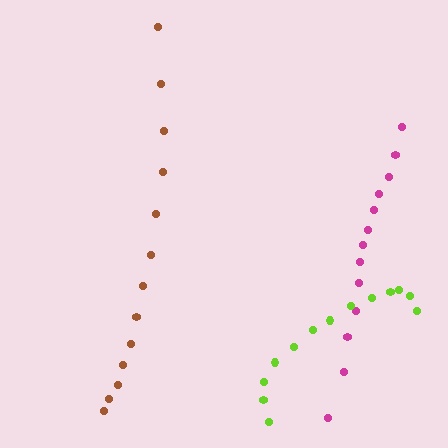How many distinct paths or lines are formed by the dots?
There are 3 distinct paths.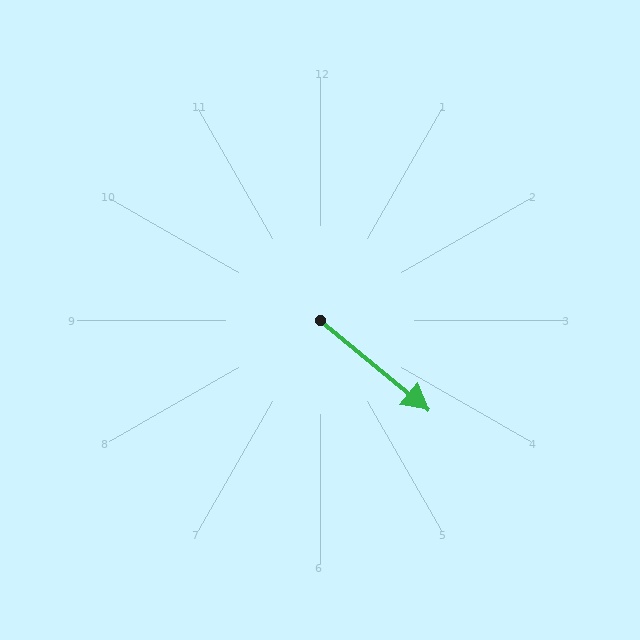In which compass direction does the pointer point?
Southeast.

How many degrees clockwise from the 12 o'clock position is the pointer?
Approximately 130 degrees.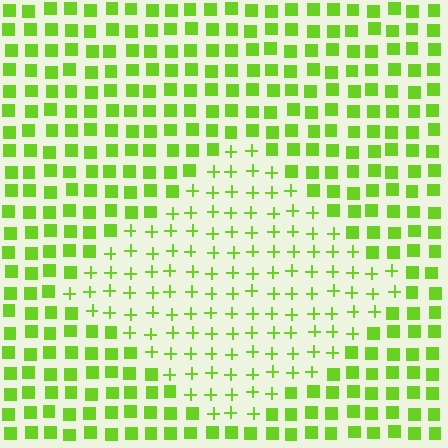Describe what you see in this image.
The image is filled with small lime elements arranged in a uniform grid. A diamond-shaped region contains plus signs, while the surrounding area contains squares. The boundary is defined purely by the change in element shape.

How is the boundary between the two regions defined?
The boundary is defined by a change in element shape: plus signs inside vs. squares outside. All elements share the same color and spacing.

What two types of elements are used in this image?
The image uses plus signs inside the diamond region and squares outside it.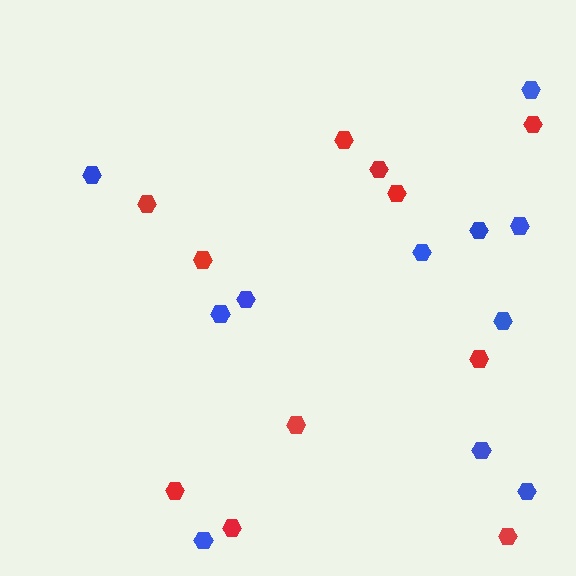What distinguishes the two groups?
There are 2 groups: one group of red hexagons (11) and one group of blue hexagons (11).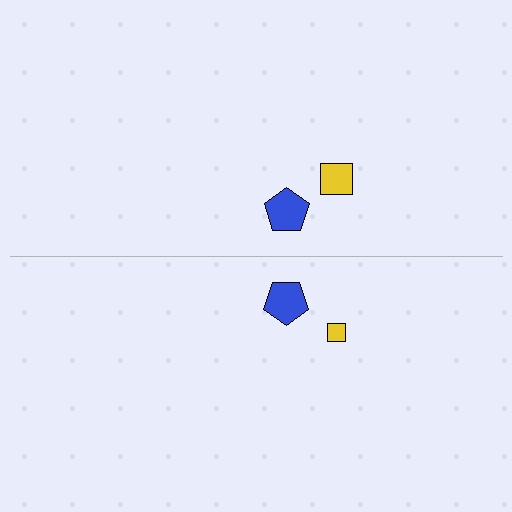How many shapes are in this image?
There are 4 shapes in this image.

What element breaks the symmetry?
The yellow square on the bottom side has a different size than its mirror counterpart.